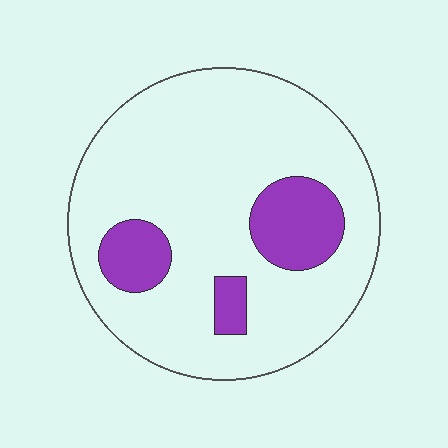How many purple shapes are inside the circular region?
3.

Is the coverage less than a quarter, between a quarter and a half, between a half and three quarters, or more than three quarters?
Less than a quarter.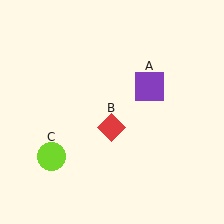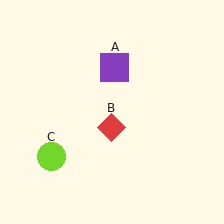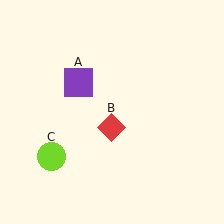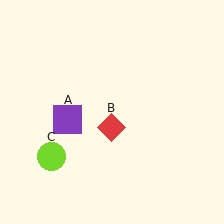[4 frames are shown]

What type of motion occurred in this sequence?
The purple square (object A) rotated counterclockwise around the center of the scene.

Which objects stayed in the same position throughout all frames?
Red diamond (object B) and lime circle (object C) remained stationary.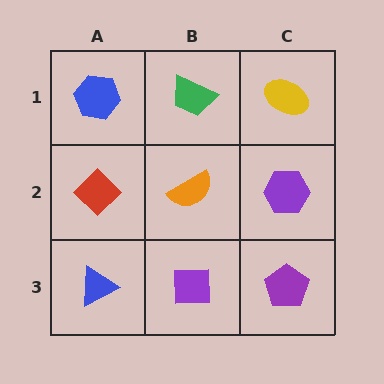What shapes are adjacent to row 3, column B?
An orange semicircle (row 2, column B), a blue triangle (row 3, column A), a purple pentagon (row 3, column C).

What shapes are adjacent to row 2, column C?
A yellow ellipse (row 1, column C), a purple pentagon (row 3, column C), an orange semicircle (row 2, column B).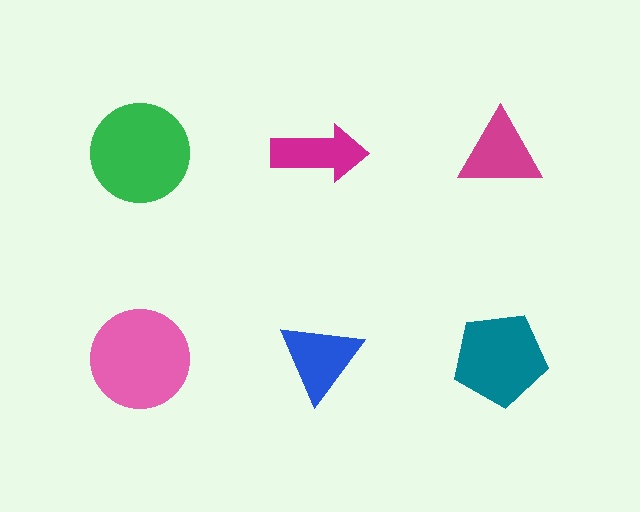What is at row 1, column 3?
A magenta triangle.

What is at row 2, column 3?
A teal pentagon.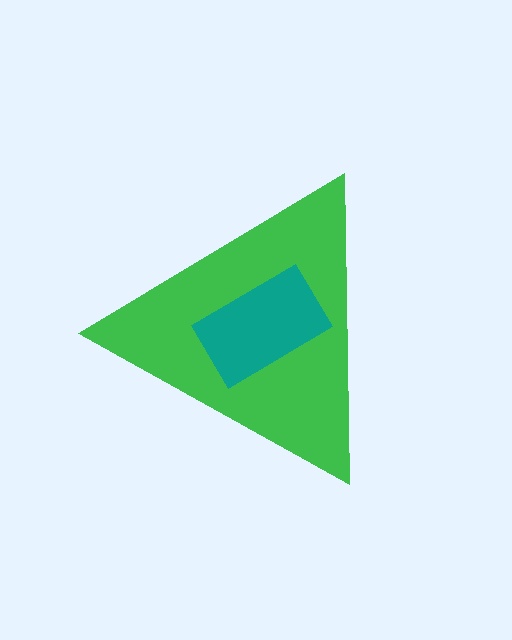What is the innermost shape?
The teal rectangle.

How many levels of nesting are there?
2.